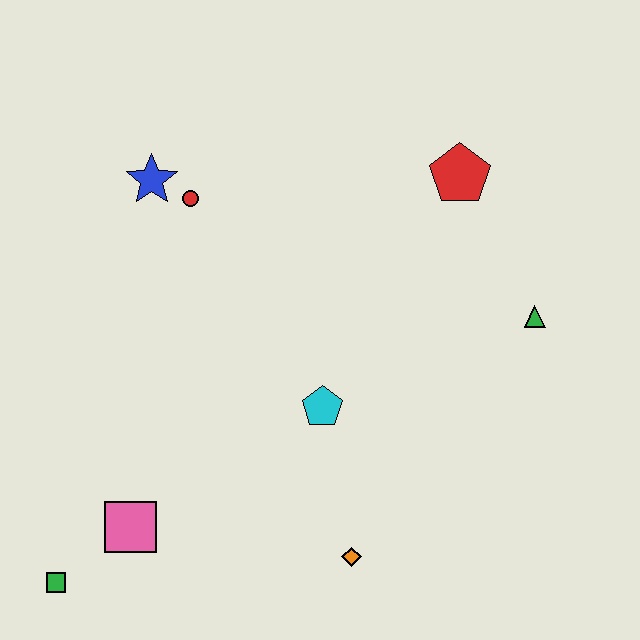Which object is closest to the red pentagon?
The green triangle is closest to the red pentagon.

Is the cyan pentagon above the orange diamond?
Yes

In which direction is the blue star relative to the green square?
The blue star is above the green square.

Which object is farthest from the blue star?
The orange diamond is farthest from the blue star.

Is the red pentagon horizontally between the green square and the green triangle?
Yes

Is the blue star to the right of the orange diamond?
No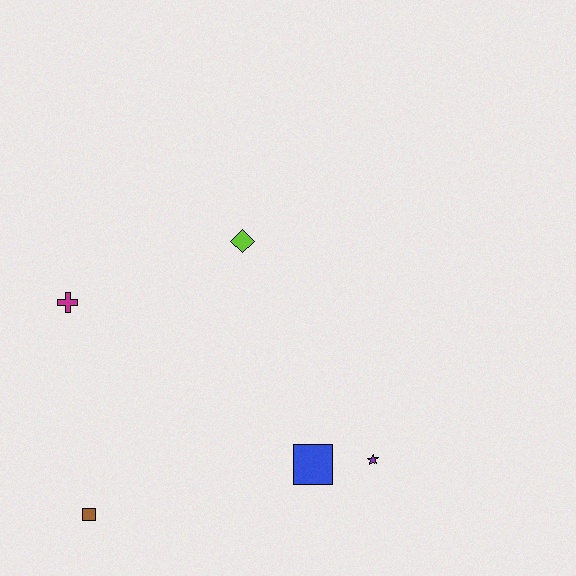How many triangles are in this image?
There are no triangles.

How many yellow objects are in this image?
There are no yellow objects.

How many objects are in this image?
There are 5 objects.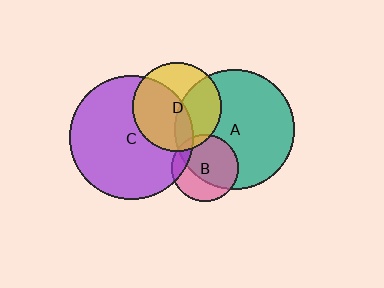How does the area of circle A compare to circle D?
Approximately 1.8 times.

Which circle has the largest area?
Circle C (purple).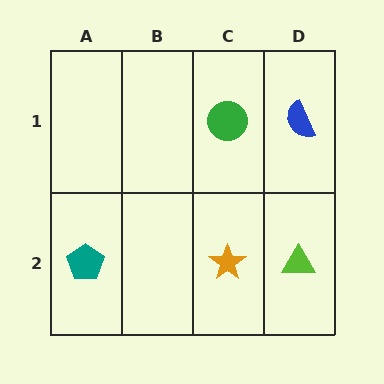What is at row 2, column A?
A teal pentagon.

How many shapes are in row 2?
3 shapes.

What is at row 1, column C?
A green circle.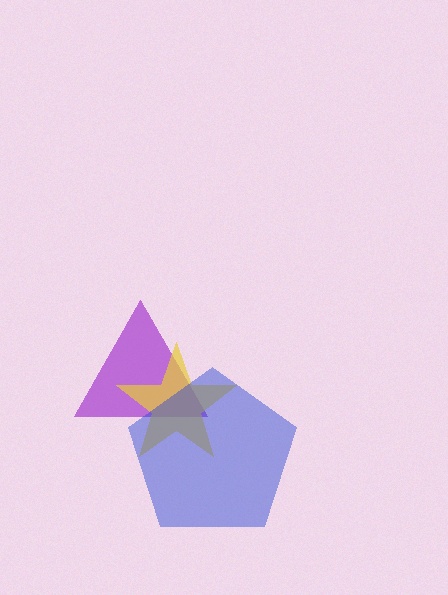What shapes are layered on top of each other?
The layered shapes are: a purple triangle, a yellow star, a blue pentagon.